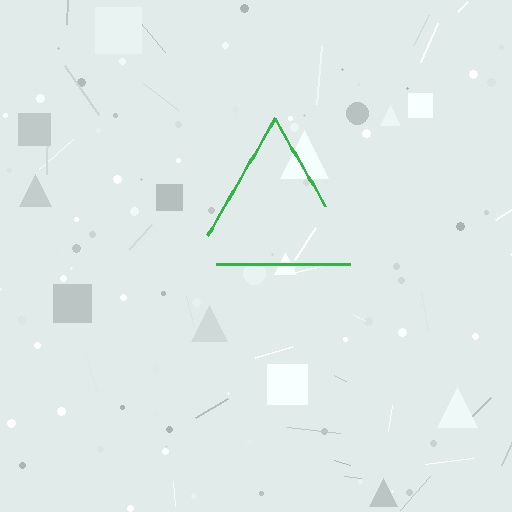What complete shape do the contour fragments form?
The contour fragments form a triangle.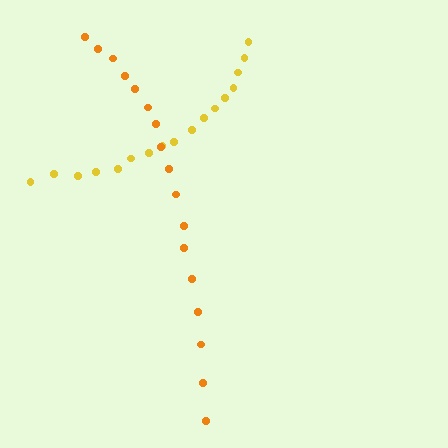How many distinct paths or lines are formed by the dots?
There are 2 distinct paths.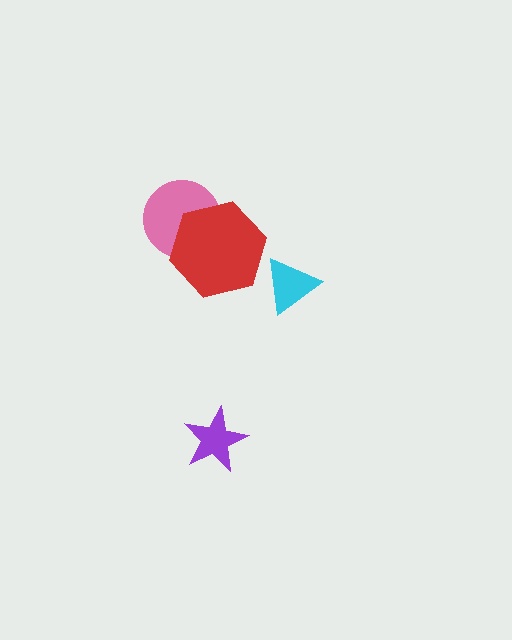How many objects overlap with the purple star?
0 objects overlap with the purple star.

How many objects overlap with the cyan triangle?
0 objects overlap with the cyan triangle.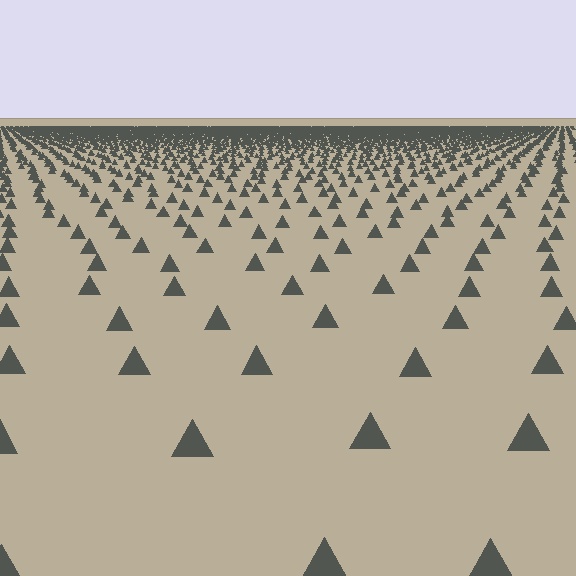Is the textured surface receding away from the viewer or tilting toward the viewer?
The surface is receding away from the viewer. Texture elements get smaller and denser toward the top.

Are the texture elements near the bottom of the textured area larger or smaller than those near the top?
Larger. Near the bottom, elements are closer to the viewer and appear at a bigger on-screen size.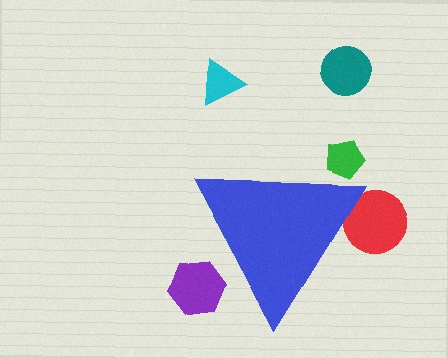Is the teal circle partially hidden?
No, the teal circle is fully visible.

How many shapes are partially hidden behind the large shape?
3 shapes are partially hidden.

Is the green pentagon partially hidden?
Yes, the green pentagon is partially hidden behind the blue triangle.